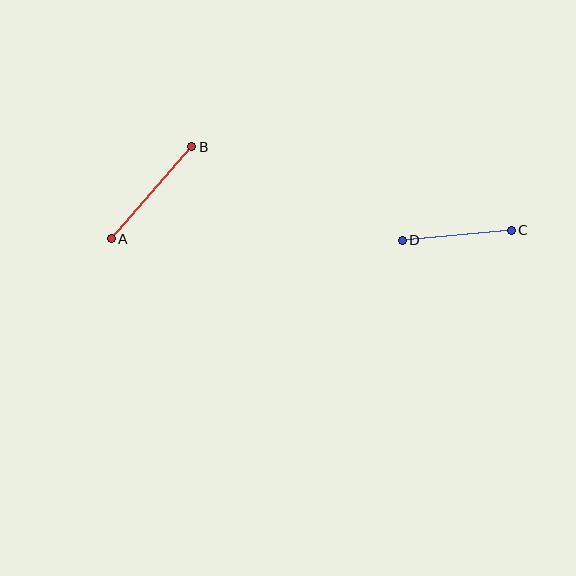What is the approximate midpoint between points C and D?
The midpoint is at approximately (457, 235) pixels.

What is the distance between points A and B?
The distance is approximately 122 pixels.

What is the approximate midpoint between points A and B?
The midpoint is at approximately (151, 193) pixels.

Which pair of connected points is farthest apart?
Points A and B are farthest apart.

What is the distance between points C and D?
The distance is approximately 110 pixels.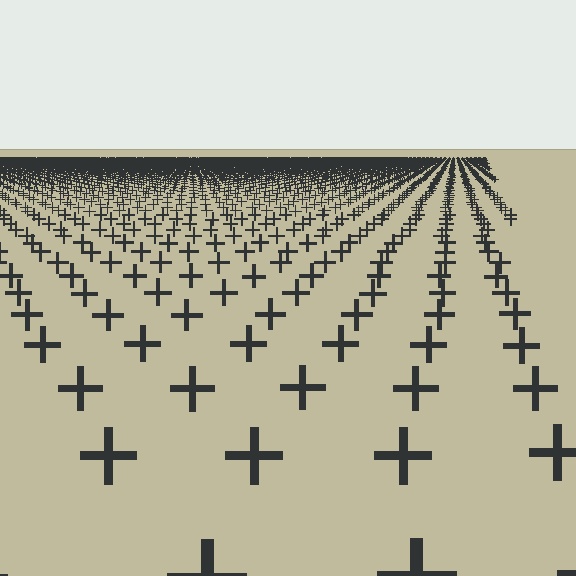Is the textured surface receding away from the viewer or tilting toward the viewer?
The surface is receding away from the viewer. Texture elements get smaller and denser toward the top.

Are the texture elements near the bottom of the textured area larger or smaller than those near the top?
Larger. Near the bottom, elements are closer to the viewer and appear at a bigger on-screen size.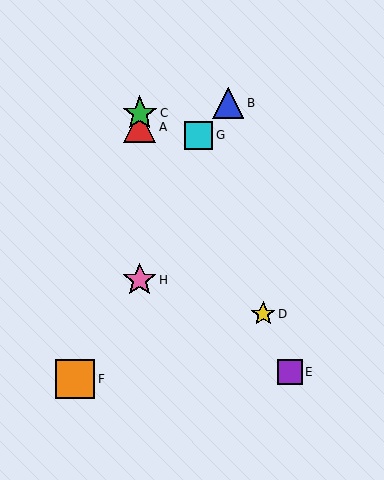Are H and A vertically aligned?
Yes, both are at x≈140.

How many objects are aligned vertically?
3 objects (A, C, H) are aligned vertically.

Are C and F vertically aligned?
No, C is at x≈140 and F is at x≈75.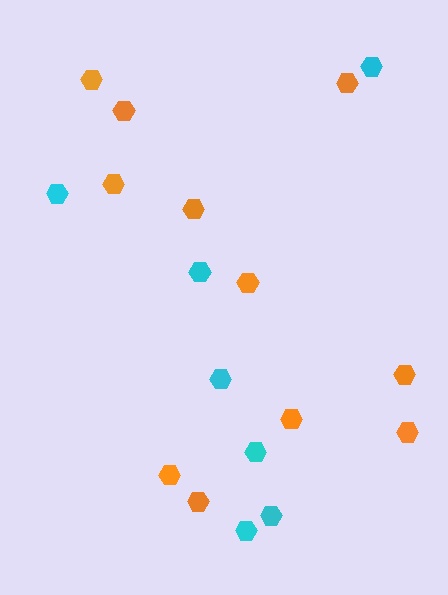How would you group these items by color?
There are 2 groups: one group of cyan hexagons (7) and one group of orange hexagons (11).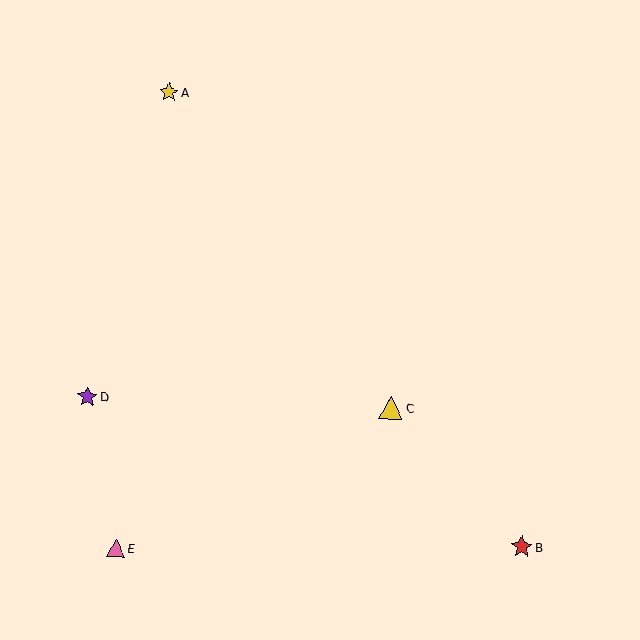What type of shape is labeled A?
Shape A is a yellow star.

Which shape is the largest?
The yellow triangle (labeled C) is the largest.